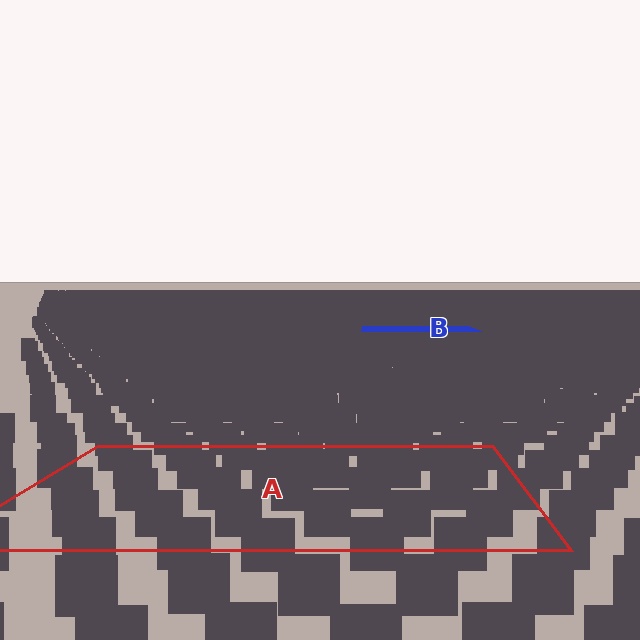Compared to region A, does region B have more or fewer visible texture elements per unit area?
Region B has more texture elements per unit area — they are packed more densely because it is farther away.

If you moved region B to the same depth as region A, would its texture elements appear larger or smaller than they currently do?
They would appear larger. At a closer depth, the same texture elements are projected at a bigger on-screen size.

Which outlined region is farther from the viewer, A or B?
Region B is farther from the viewer — the texture elements inside it appear smaller and more densely packed.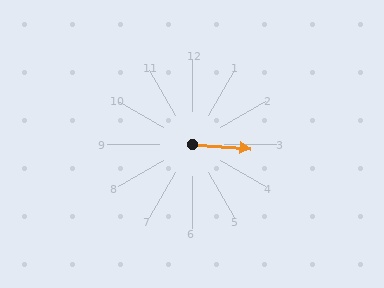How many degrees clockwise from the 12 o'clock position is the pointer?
Approximately 94 degrees.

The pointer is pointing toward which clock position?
Roughly 3 o'clock.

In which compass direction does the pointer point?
East.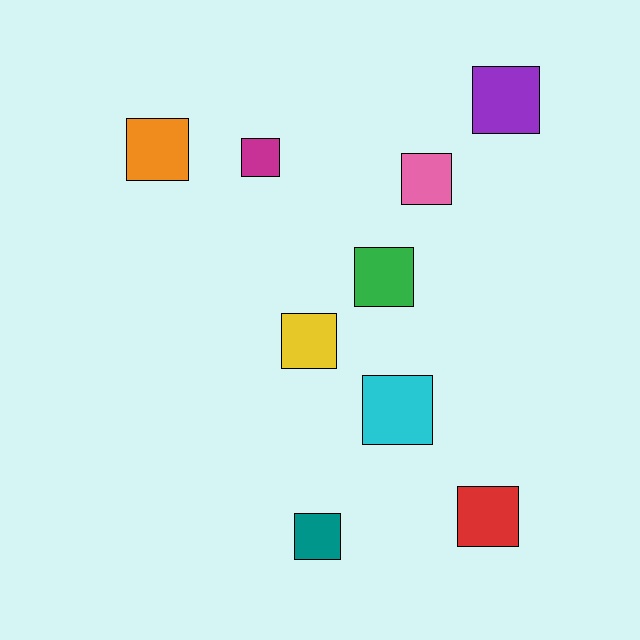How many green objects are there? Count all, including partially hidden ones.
There is 1 green object.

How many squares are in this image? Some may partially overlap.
There are 9 squares.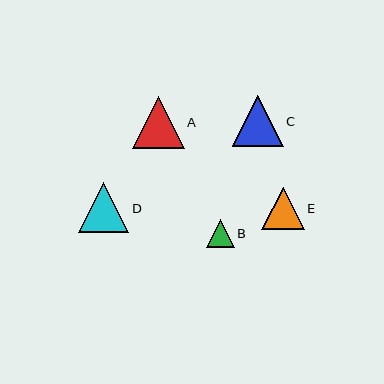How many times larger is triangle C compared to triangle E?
Triangle C is approximately 1.2 times the size of triangle E.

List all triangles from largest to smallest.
From largest to smallest: A, C, D, E, B.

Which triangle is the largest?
Triangle A is the largest with a size of approximately 51 pixels.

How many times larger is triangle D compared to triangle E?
Triangle D is approximately 1.2 times the size of triangle E.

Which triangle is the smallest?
Triangle B is the smallest with a size of approximately 28 pixels.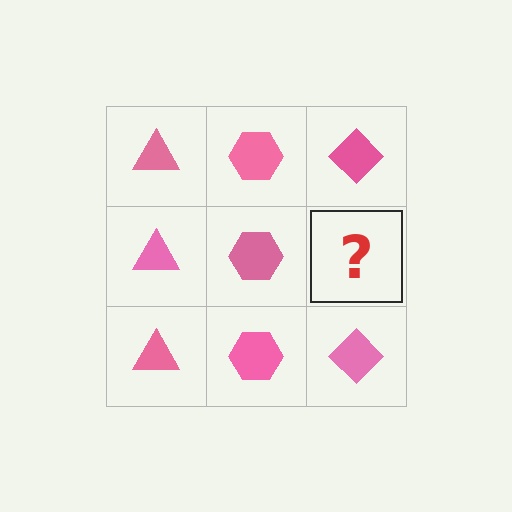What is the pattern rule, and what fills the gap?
The rule is that each column has a consistent shape. The gap should be filled with a pink diamond.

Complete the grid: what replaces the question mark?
The question mark should be replaced with a pink diamond.